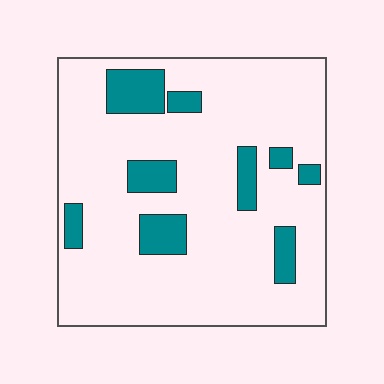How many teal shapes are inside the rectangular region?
9.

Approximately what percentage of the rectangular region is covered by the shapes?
Approximately 15%.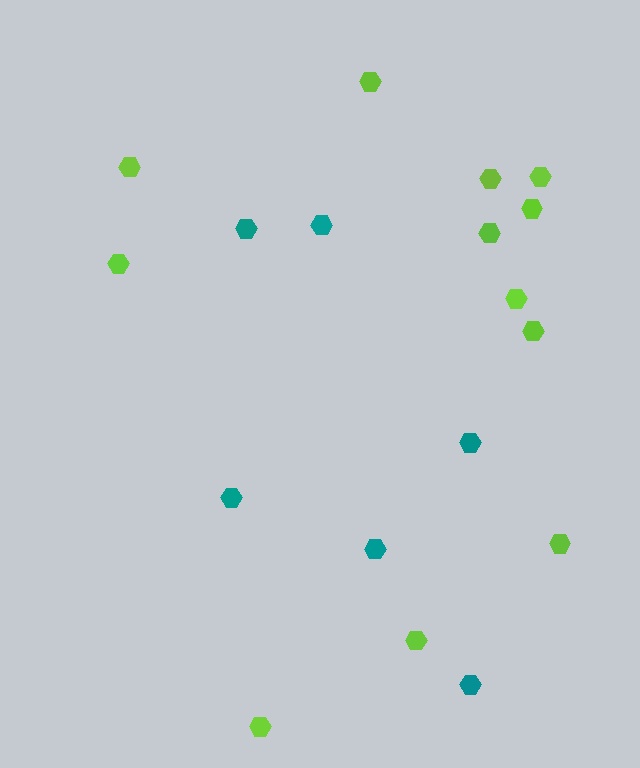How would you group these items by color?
There are 2 groups: one group of lime hexagons (12) and one group of teal hexagons (6).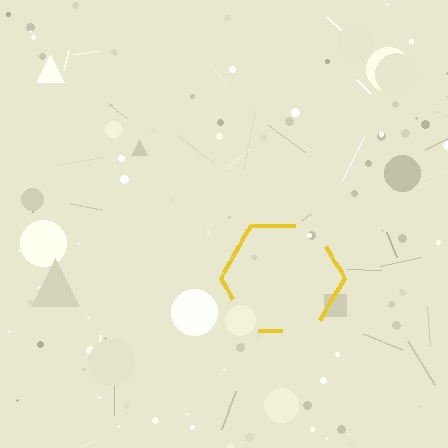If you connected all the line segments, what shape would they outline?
They would outline a hexagon.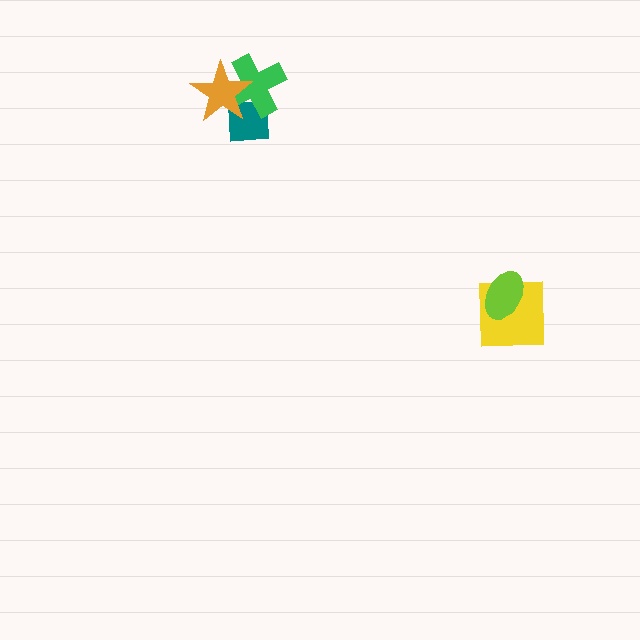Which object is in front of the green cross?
The orange star is in front of the green cross.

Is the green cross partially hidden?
Yes, it is partially covered by another shape.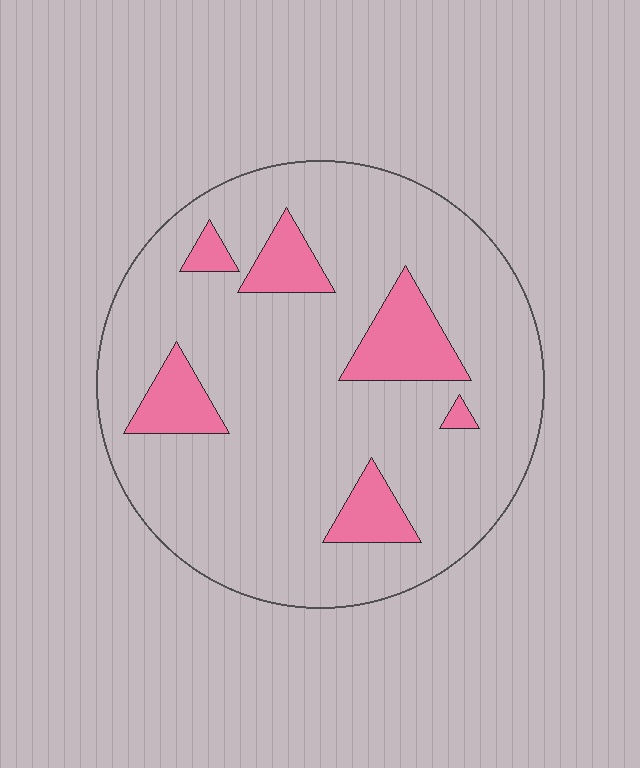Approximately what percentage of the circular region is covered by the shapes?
Approximately 15%.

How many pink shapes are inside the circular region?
6.